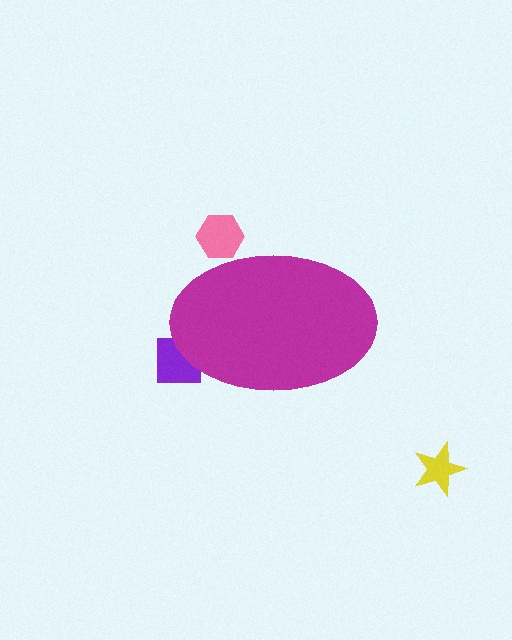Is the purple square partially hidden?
Yes, the purple square is partially hidden behind the magenta ellipse.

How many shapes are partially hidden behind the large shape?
2 shapes are partially hidden.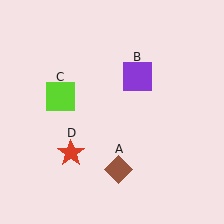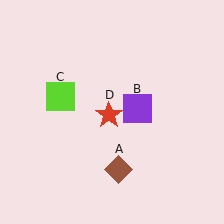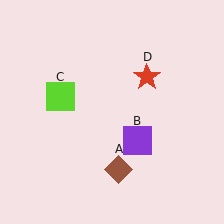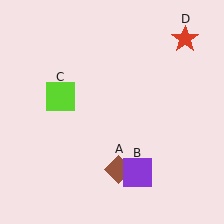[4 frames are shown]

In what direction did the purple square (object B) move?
The purple square (object B) moved down.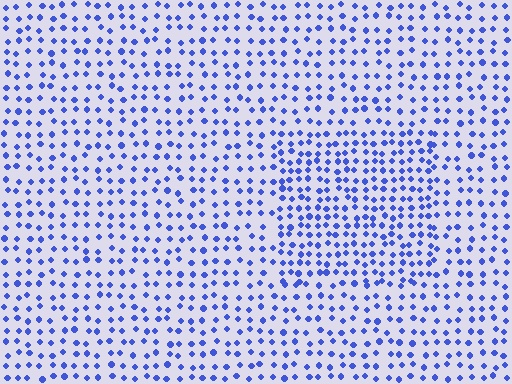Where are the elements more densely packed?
The elements are more densely packed inside the rectangle boundary.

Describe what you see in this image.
The image contains small blue elements arranged at two different densities. A rectangle-shaped region is visible where the elements are more densely packed than the surrounding area.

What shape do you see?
I see a rectangle.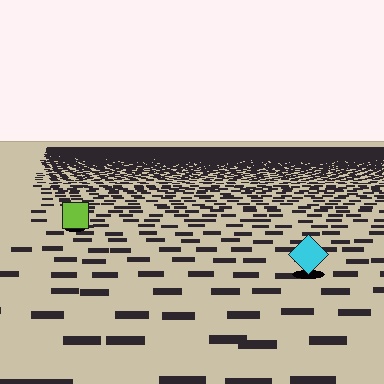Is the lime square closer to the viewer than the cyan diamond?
No. The cyan diamond is closer — you can tell from the texture gradient: the ground texture is coarser near it.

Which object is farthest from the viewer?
The lime square is farthest from the viewer. It appears smaller and the ground texture around it is denser.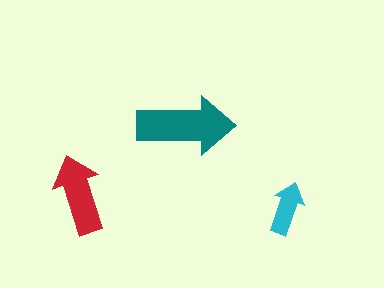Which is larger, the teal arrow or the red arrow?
The teal one.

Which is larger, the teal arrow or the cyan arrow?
The teal one.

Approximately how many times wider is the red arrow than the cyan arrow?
About 1.5 times wider.